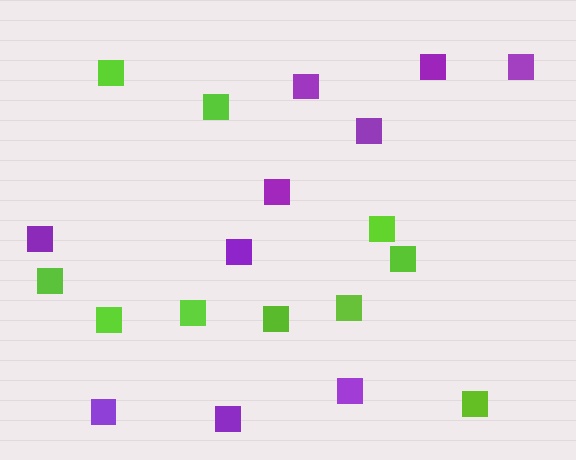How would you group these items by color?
There are 2 groups: one group of purple squares (10) and one group of lime squares (10).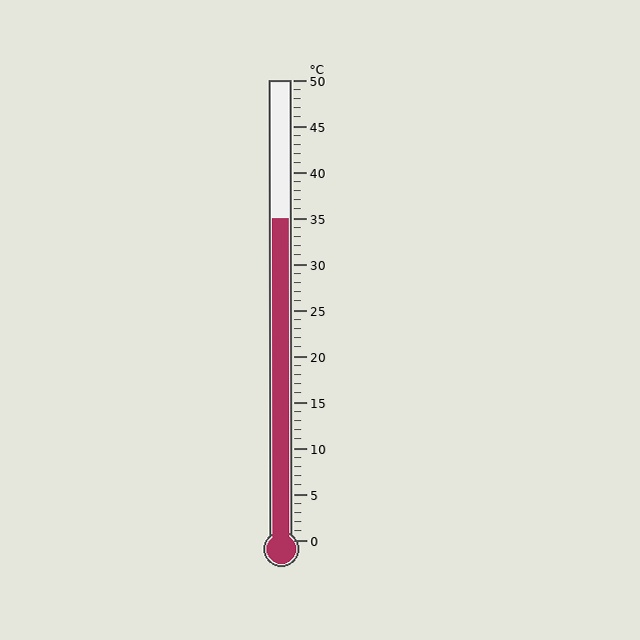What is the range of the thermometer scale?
The thermometer scale ranges from 0°C to 50°C.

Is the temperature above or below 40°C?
The temperature is below 40°C.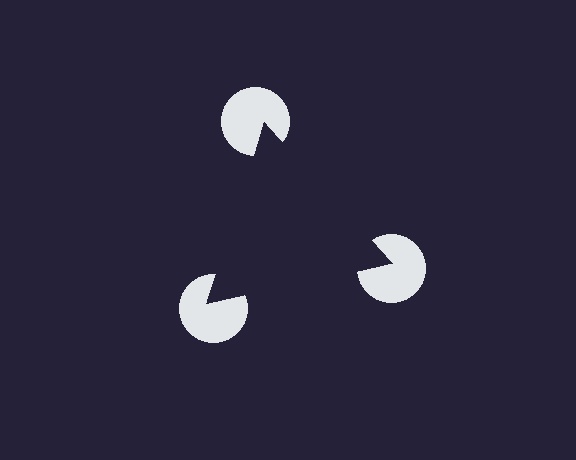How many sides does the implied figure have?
3 sides.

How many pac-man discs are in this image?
There are 3 — one at each vertex of the illusory triangle.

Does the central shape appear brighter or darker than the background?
It typically appears slightly darker than the background, even though no actual brightness change is drawn.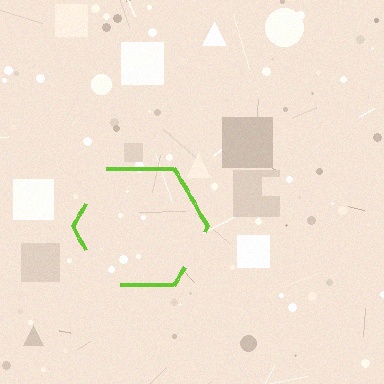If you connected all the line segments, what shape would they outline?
They would outline a hexagon.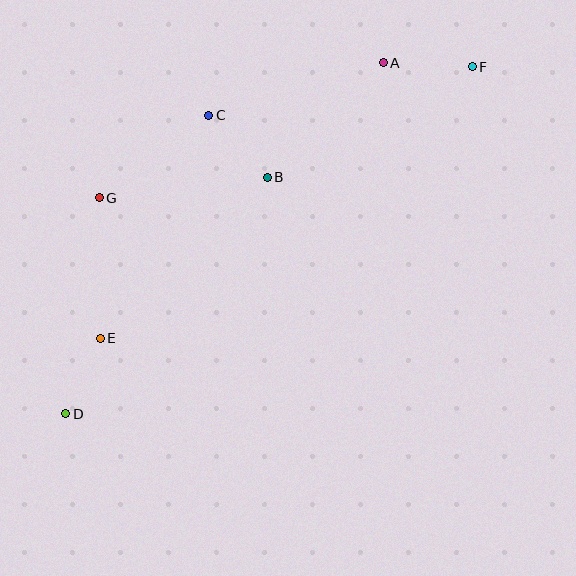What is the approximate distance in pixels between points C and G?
The distance between C and G is approximately 137 pixels.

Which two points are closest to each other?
Points D and E are closest to each other.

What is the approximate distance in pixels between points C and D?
The distance between C and D is approximately 331 pixels.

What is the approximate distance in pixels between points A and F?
The distance between A and F is approximately 89 pixels.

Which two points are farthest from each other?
Points D and F are farthest from each other.